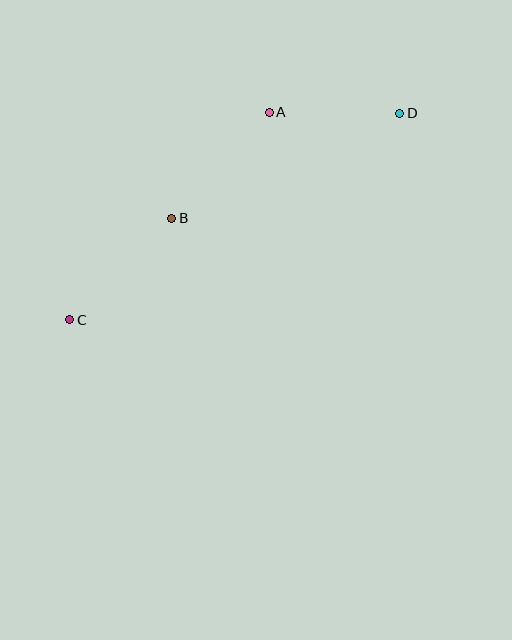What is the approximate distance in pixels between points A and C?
The distance between A and C is approximately 288 pixels.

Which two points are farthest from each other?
Points C and D are farthest from each other.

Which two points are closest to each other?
Points A and D are closest to each other.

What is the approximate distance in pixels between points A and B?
The distance between A and B is approximately 144 pixels.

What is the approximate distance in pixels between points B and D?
The distance between B and D is approximately 251 pixels.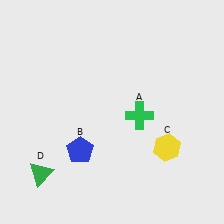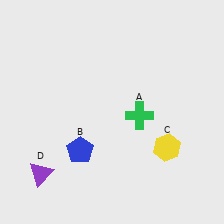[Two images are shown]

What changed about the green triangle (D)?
In Image 1, D is green. In Image 2, it changed to purple.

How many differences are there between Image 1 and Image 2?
There is 1 difference between the two images.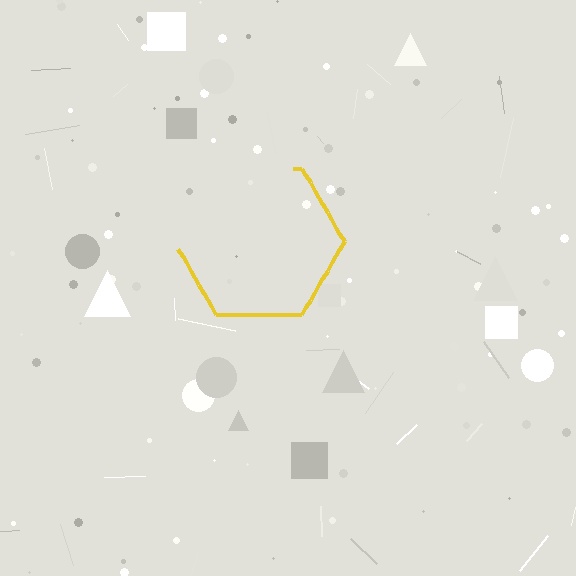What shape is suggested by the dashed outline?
The dashed outline suggests a hexagon.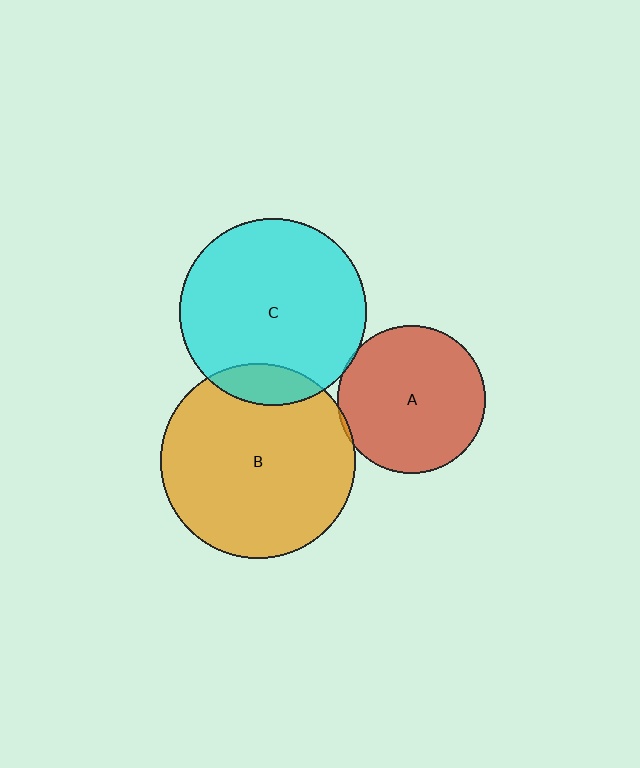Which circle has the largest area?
Circle B (orange).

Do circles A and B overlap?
Yes.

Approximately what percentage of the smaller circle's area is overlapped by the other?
Approximately 5%.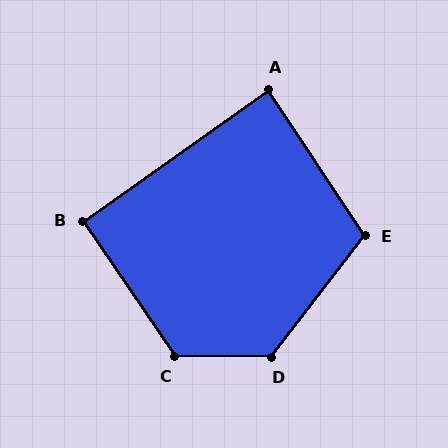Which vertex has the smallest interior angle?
A, at approximately 88 degrees.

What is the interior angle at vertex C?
Approximately 125 degrees (obtuse).